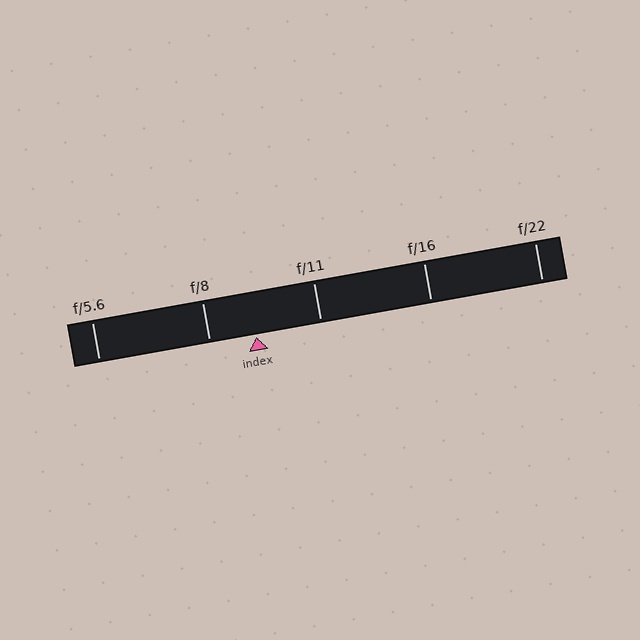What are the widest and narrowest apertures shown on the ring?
The widest aperture shown is f/5.6 and the narrowest is f/22.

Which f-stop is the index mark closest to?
The index mark is closest to f/8.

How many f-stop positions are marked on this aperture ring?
There are 5 f-stop positions marked.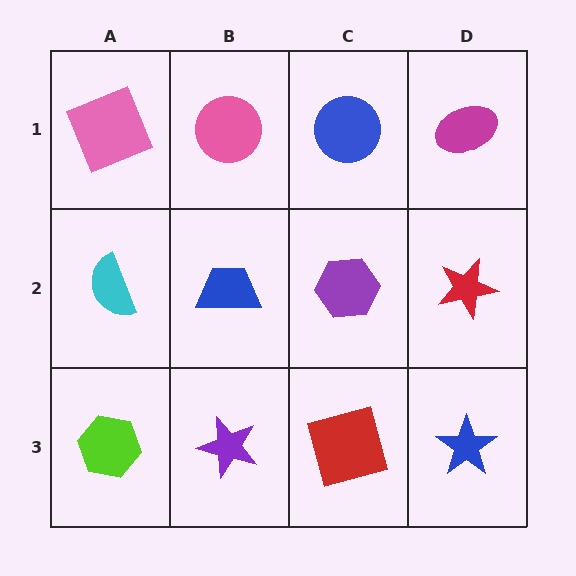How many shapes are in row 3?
4 shapes.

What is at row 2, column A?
A cyan semicircle.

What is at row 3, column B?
A purple star.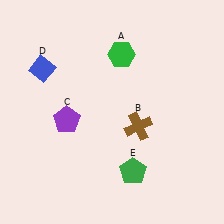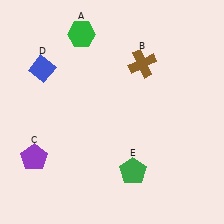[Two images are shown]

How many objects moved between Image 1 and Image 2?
3 objects moved between the two images.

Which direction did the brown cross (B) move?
The brown cross (B) moved up.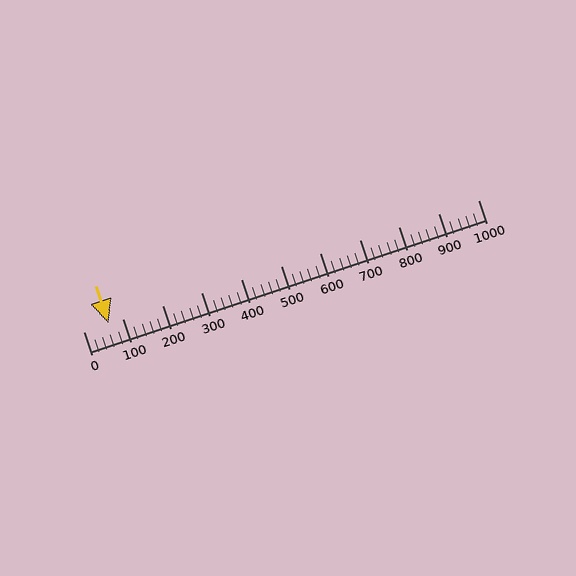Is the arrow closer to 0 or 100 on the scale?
The arrow is closer to 100.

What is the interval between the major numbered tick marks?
The major tick marks are spaced 100 units apart.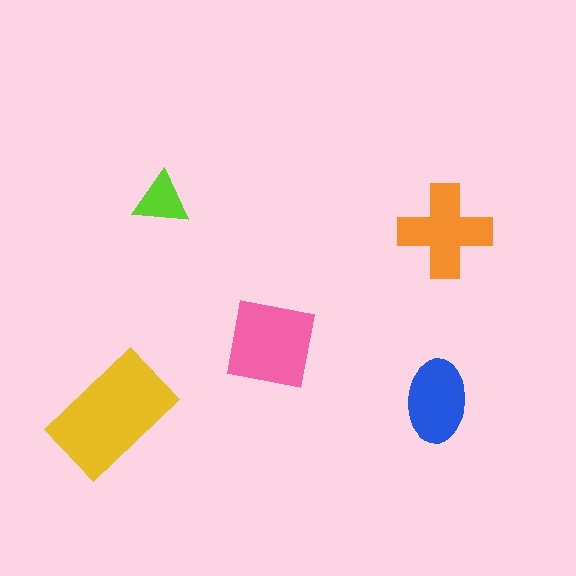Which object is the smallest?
The lime triangle.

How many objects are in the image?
There are 5 objects in the image.